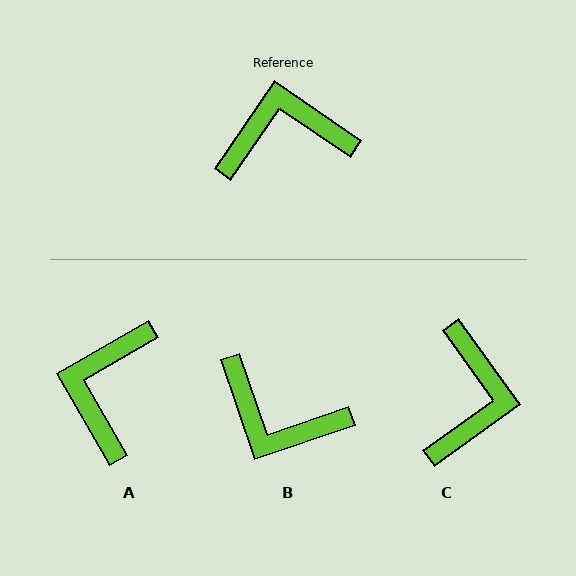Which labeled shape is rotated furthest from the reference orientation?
B, about 143 degrees away.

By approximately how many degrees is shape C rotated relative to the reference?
Approximately 110 degrees clockwise.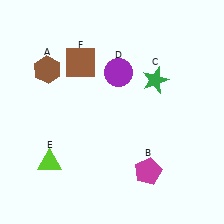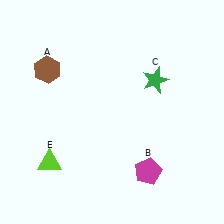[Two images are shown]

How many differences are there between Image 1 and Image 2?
There are 2 differences between the two images.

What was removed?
The purple circle (D), the brown square (F) were removed in Image 2.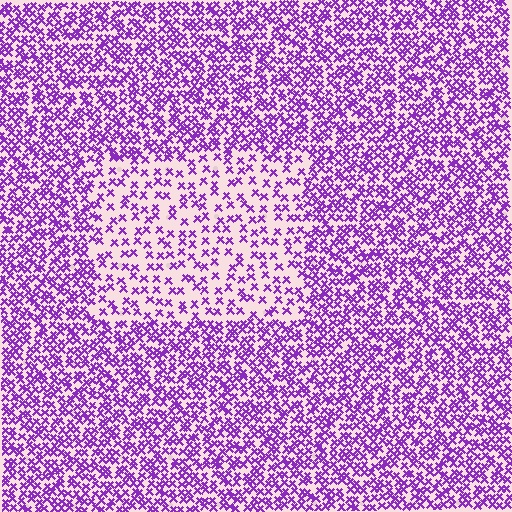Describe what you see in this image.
The image contains small purple elements arranged at two different densities. A rectangle-shaped region is visible where the elements are less densely packed than the surrounding area.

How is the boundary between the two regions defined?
The boundary is defined by a change in element density (approximately 2.2x ratio). All elements are the same color, size, and shape.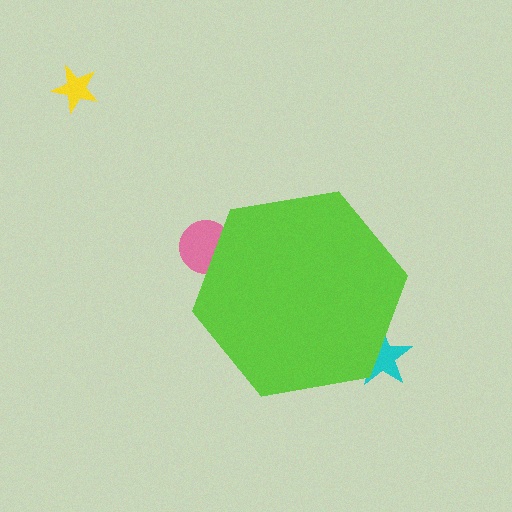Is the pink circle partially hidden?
Yes, the pink circle is partially hidden behind the lime hexagon.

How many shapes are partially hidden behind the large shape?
2 shapes are partially hidden.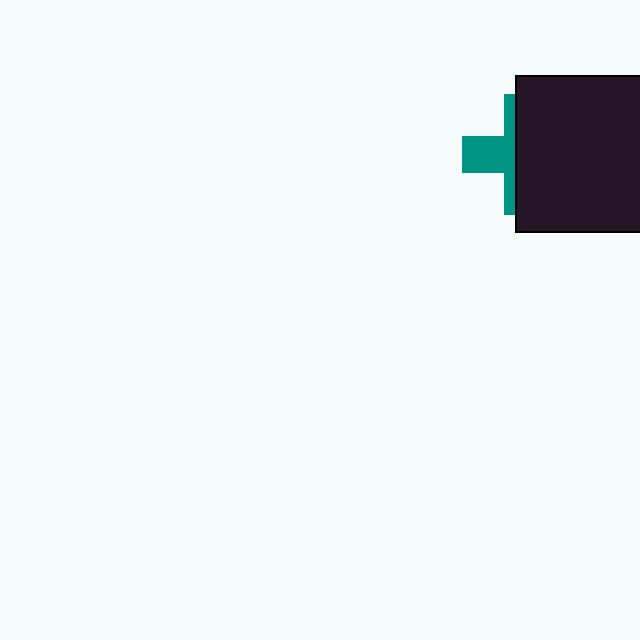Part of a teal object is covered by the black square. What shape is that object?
It is a cross.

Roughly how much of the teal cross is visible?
A small part of it is visible (roughly 39%).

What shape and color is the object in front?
The object in front is a black square.